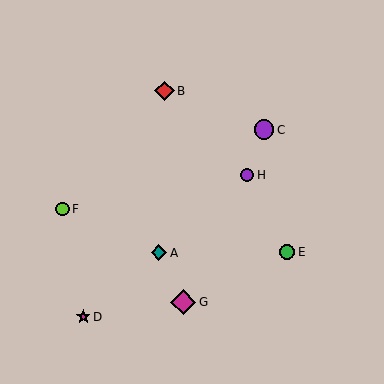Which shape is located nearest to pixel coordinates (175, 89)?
The red diamond (labeled B) at (164, 91) is nearest to that location.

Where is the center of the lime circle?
The center of the lime circle is at (63, 209).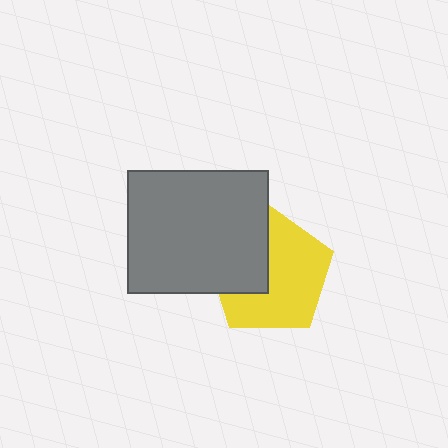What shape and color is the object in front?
The object in front is a gray rectangle.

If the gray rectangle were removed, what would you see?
You would see the complete yellow pentagon.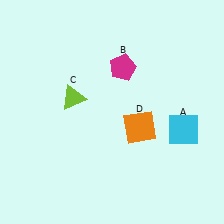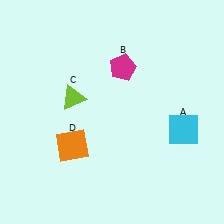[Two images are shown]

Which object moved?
The orange square (D) moved left.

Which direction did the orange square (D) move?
The orange square (D) moved left.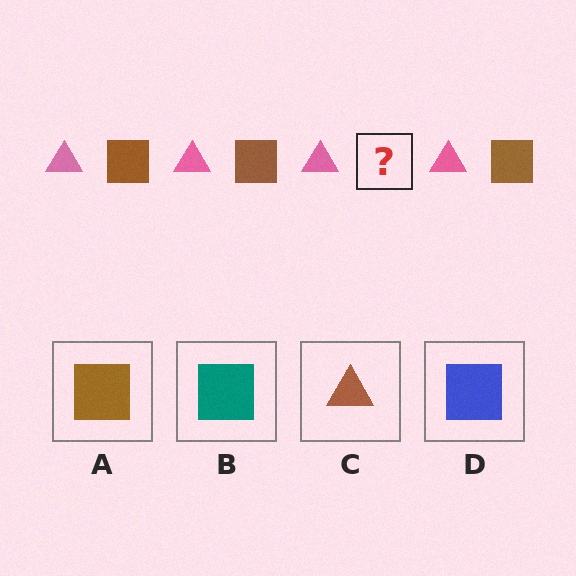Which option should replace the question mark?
Option A.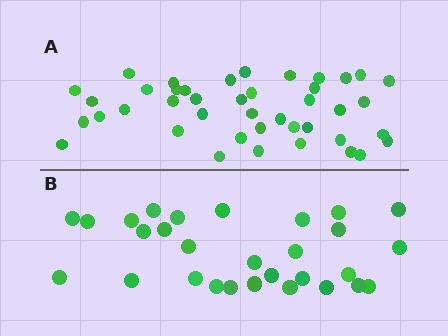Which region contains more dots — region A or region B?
Region A (the top region) has more dots.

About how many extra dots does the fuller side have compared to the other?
Region A has approximately 15 more dots than region B.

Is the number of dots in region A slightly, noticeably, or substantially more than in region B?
Region A has noticeably more, but not dramatically so. The ratio is roughly 1.4 to 1.